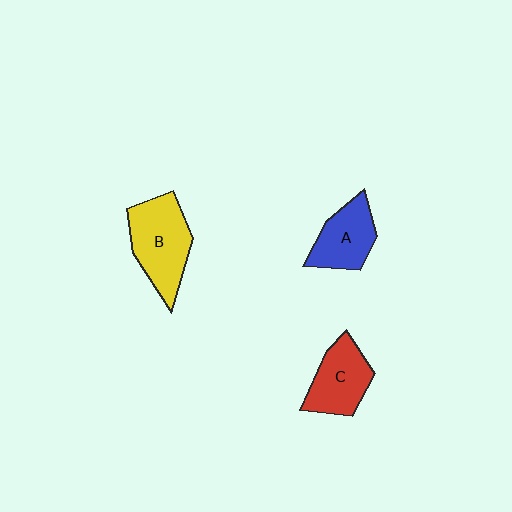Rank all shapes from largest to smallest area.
From largest to smallest: B (yellow), C (red), A (blue).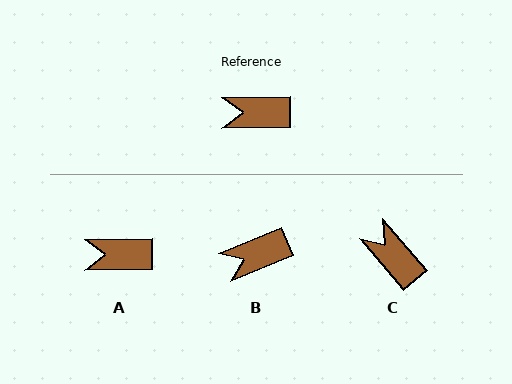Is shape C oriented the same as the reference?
No, it is off by about 50 degrees.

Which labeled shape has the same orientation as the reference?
A.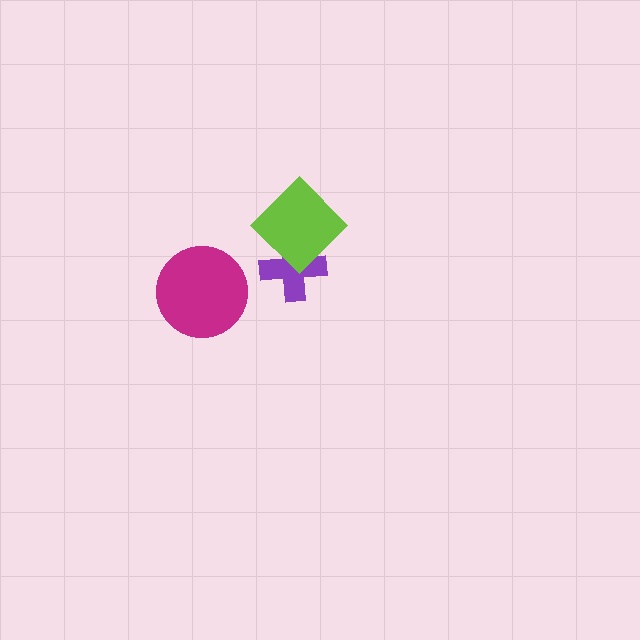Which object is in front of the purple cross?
The lime diamond is in front of the purple cross.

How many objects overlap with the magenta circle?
0 objects overlap with the magenta circle.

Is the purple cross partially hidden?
Yes, it is partially covered by another shape.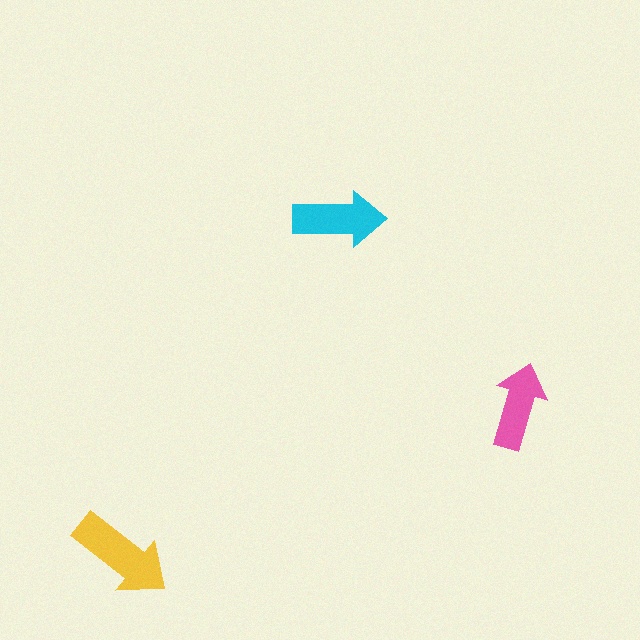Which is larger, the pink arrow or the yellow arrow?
The yellow one.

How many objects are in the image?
There are 3 objects in the image.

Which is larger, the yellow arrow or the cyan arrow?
The yellow one.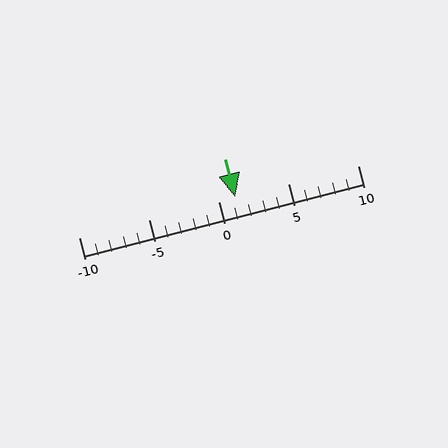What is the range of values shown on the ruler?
The ruler shows values from -10 to 10.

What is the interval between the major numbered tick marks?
The major tick marks are spaced 5 units apart.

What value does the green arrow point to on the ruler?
The green arrow points to approximately 1.